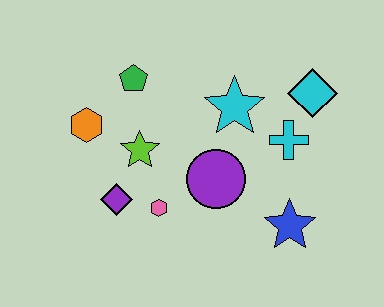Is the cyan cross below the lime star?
No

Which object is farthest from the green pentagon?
The blue star is farthest from the green pentagon.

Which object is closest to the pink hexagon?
The purple diamond is closest to the pink hexagon.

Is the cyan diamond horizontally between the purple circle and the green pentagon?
No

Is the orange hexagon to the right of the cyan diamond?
No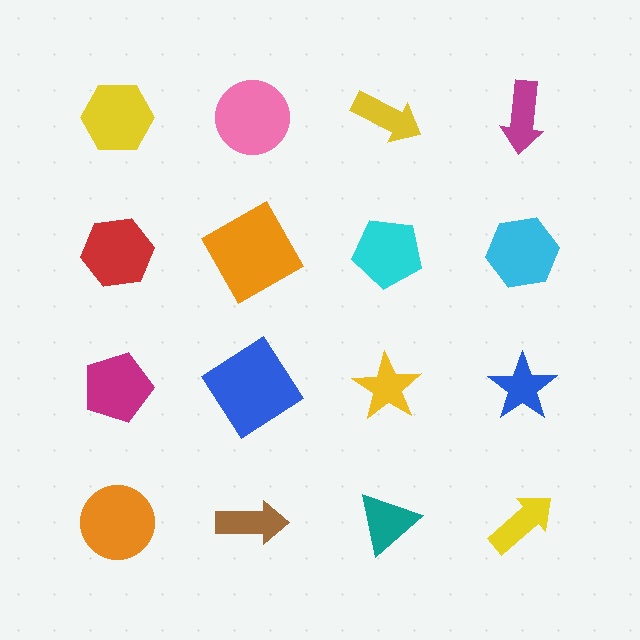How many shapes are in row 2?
4 shapes.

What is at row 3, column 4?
A blue star.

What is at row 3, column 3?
A yellow star.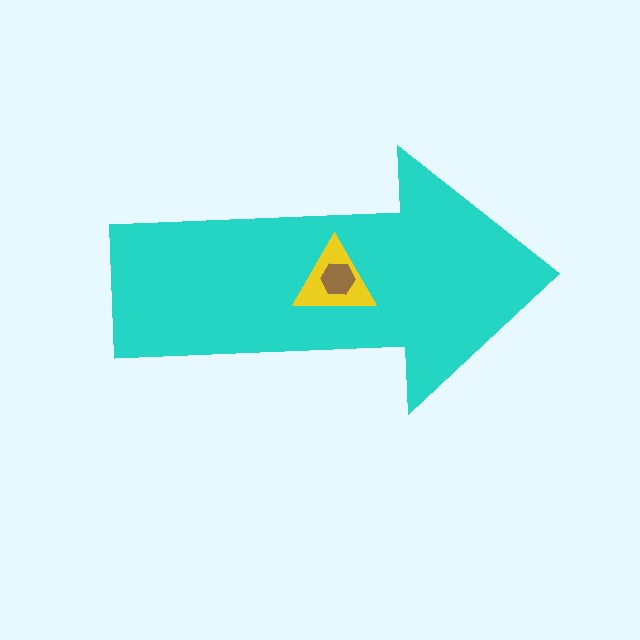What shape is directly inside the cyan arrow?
The yellow triangle.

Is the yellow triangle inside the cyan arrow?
Yes.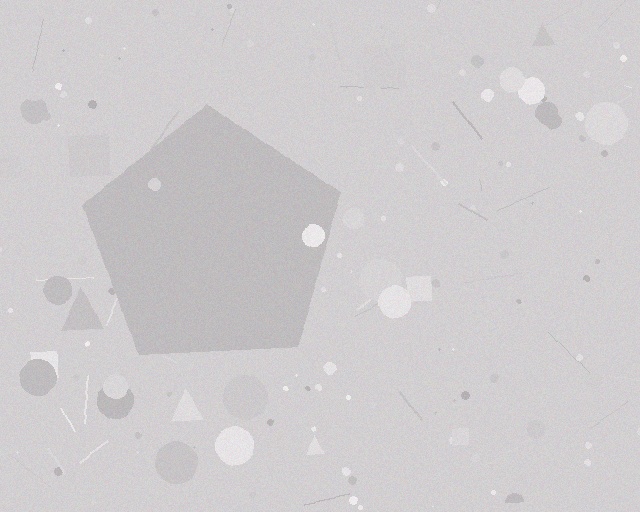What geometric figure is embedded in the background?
A pentagon is embedded in the background.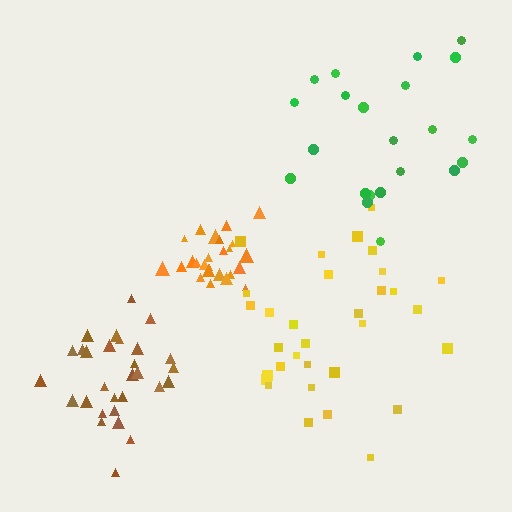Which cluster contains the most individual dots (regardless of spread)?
Yellow (32).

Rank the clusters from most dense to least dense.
orange, brown, yellow, green.